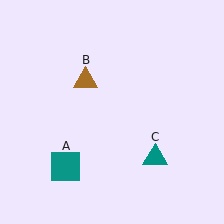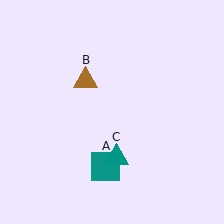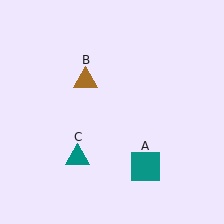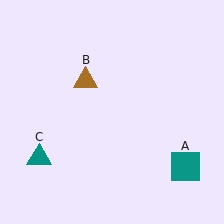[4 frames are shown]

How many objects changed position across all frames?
2 objects changed position: teal square (object A), teal triangle (object C).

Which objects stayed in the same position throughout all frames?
Brown triangle (object B) remained stationary.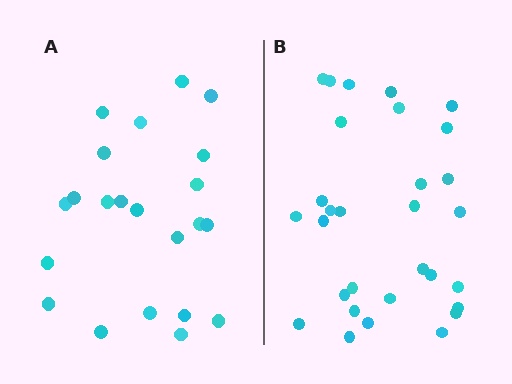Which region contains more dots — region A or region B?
Region B (the right region) has more dots.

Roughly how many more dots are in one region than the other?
Region B has roughly 8 or so more dots than region A.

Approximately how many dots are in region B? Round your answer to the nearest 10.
About 30 dots.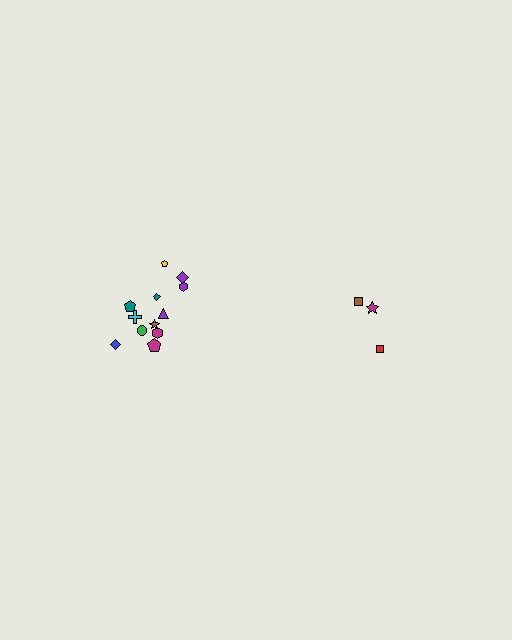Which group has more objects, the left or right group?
The left group.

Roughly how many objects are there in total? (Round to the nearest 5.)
Roughly 15 objects in total.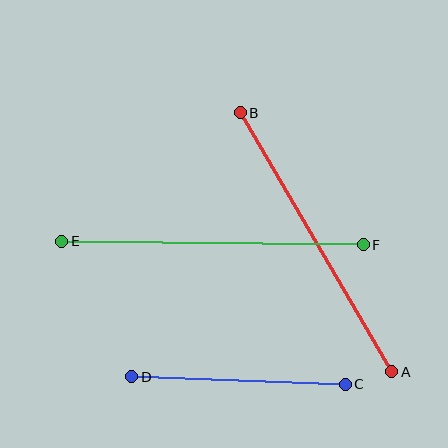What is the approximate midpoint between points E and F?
The midpoint is at approximately (212, 243) pixels.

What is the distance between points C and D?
The distance is approximately 214 pixels.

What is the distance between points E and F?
The distance is approximately 302 pixels.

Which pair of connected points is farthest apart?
Points E and F are farthest apart.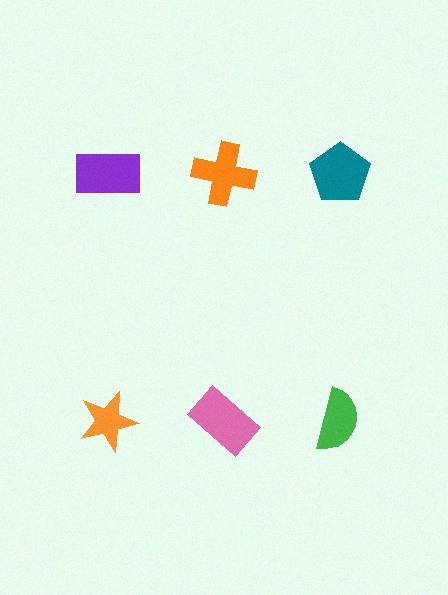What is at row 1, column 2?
An orange cross.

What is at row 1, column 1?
A purple rectangle.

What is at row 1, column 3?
A teal pentagon.